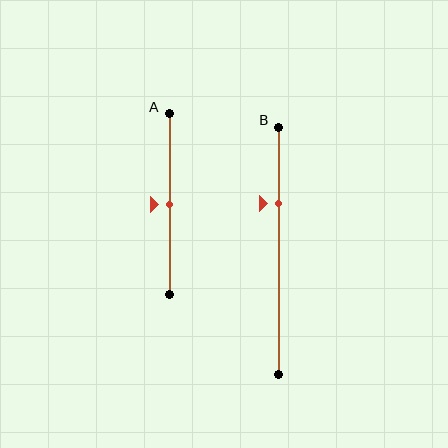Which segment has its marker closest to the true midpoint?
Segment A has its marker closest to the true midpoint.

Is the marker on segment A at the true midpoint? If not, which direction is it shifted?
Yes, the marker on segment A is at the true midpoint.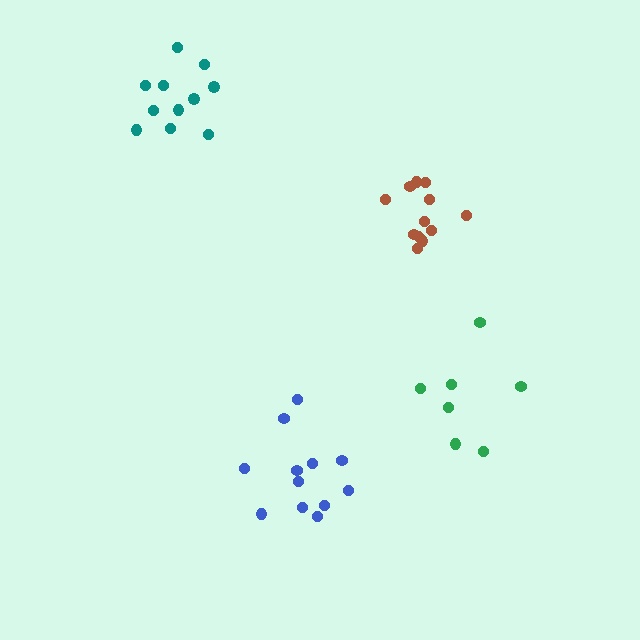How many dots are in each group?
Group 1: 12 dots, Group 2: 12 dots, Group 3: 11 dots, Group 4: 7 dots (42 total).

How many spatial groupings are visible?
There are 4 spatial groupings.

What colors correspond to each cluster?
The clusters are colored: blue, brown, teal, green.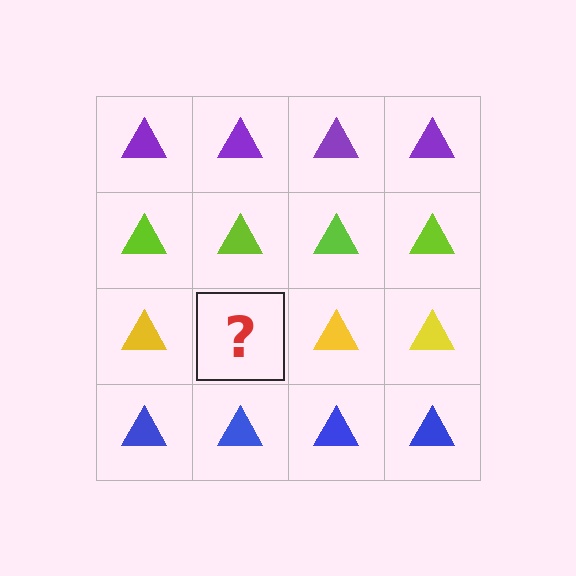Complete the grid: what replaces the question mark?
The question mark should be replaced with a yellow triangle.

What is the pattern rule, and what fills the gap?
The rule is that each row has a consistent color. The gap should be filled with a yellow triangle.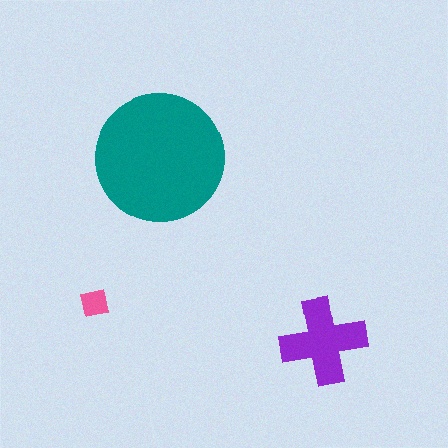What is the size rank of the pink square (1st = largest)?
3rd.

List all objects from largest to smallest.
The teal circle, the purple cross, the pink square.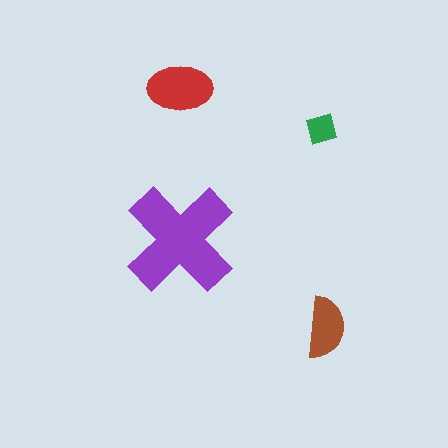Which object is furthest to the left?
The red ellipse is leftmost.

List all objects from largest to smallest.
The purple cross, the red ellipse, the brown semicircle, the green diamond.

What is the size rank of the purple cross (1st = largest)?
1st.